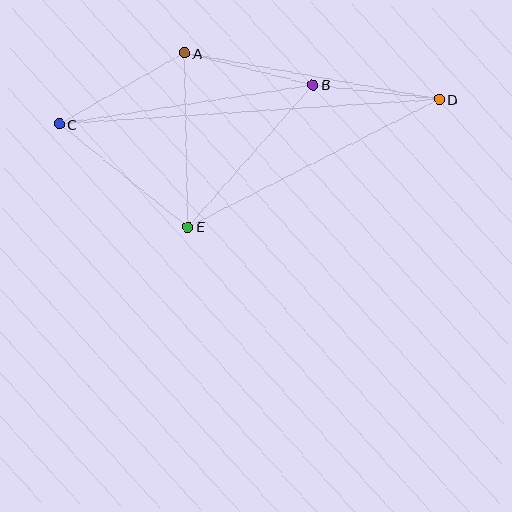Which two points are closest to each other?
Points B and D are closest to each other.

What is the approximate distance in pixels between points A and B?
The distance between A and B is approximately 133 pixels.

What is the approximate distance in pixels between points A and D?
The distance between A and D is approximately 259 pixels.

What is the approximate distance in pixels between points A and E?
The distance between A and E is approximately 174 pixels.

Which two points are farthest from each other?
Points C and D are farthest from each other.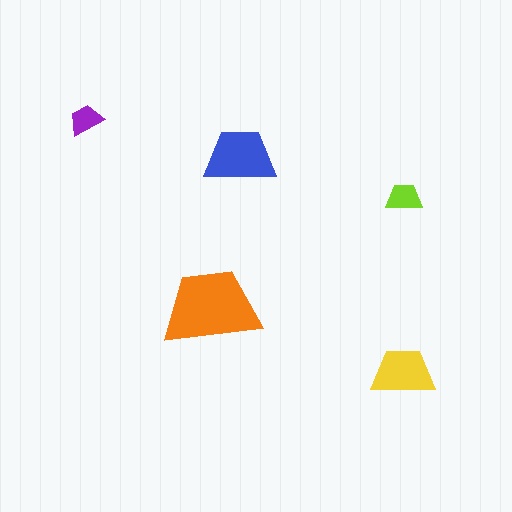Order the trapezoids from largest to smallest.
the orange one, the blue one, the yellow one, the lime one, the purple one.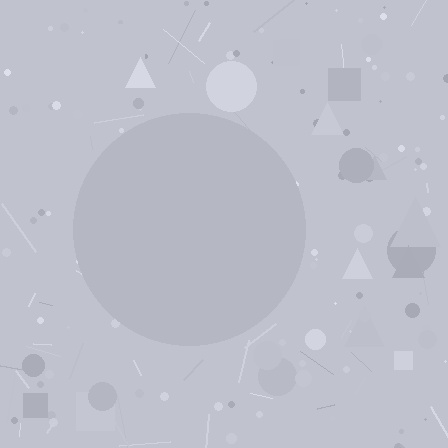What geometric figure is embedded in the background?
A circle is embedded in the background.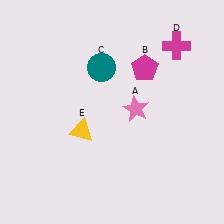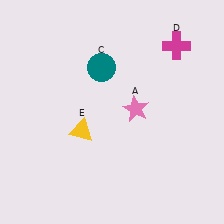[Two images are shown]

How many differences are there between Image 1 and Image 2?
There is 1 difference between the two images.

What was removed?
The magenta pentagon (B) was removed in Image 2.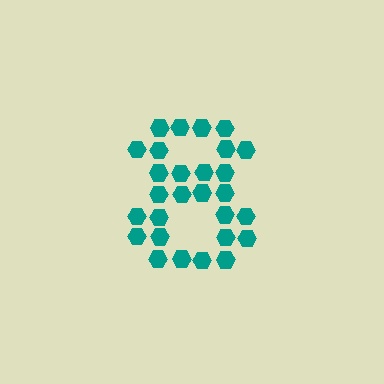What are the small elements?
The small elements are hexagons.